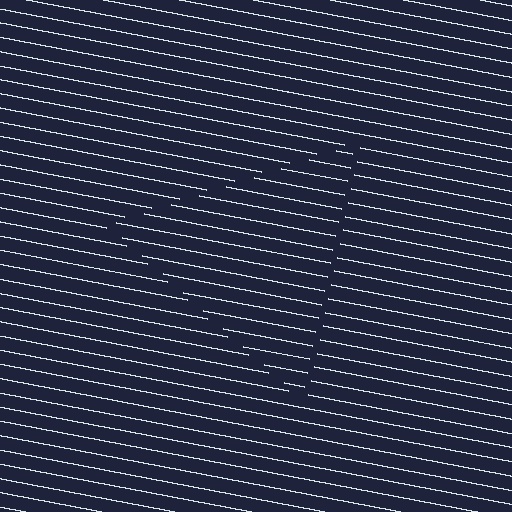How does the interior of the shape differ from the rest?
The interior of the shape contains the same grating, shifted by half a period — the contour is defined by the phase discontinuity where line-ends from the inner and outer gratings abut.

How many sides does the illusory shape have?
3 sides — the line-ends trace a triangle.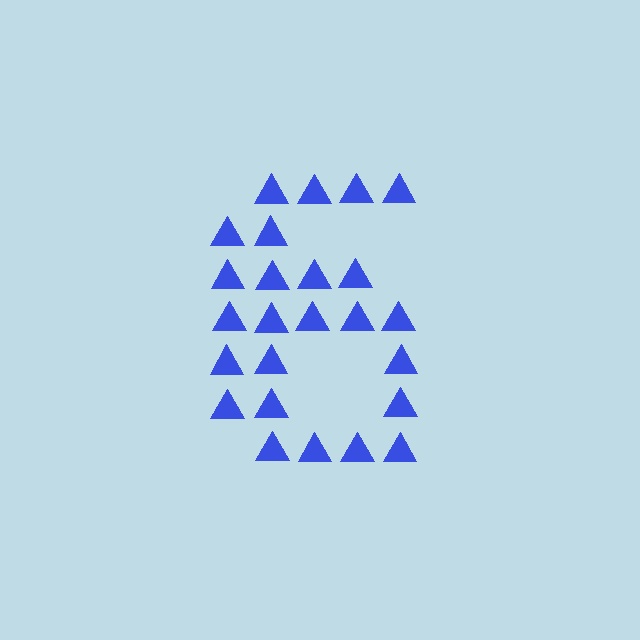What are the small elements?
The small elements are triangles.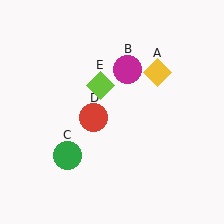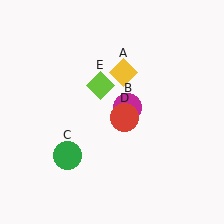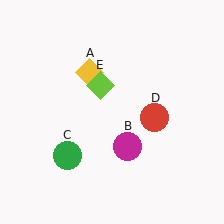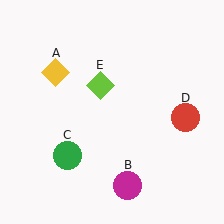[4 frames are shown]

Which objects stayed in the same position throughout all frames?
Green circle (object C) and lime diamond (object E) remained stationary.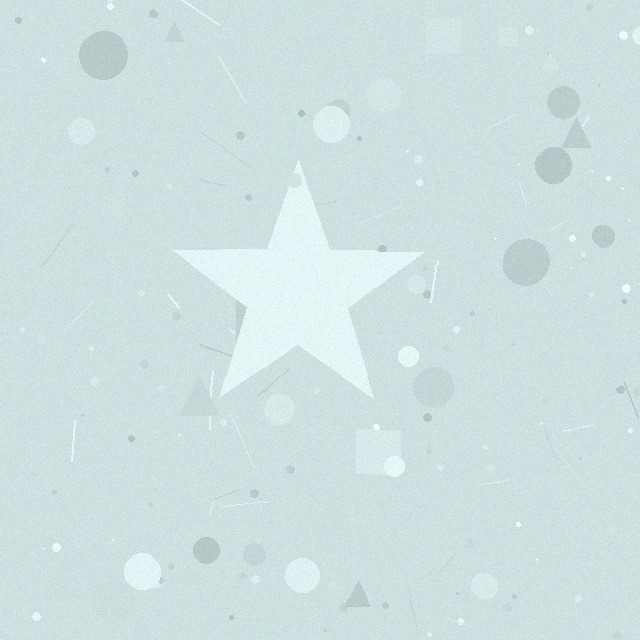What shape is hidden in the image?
A star is hidden in the image.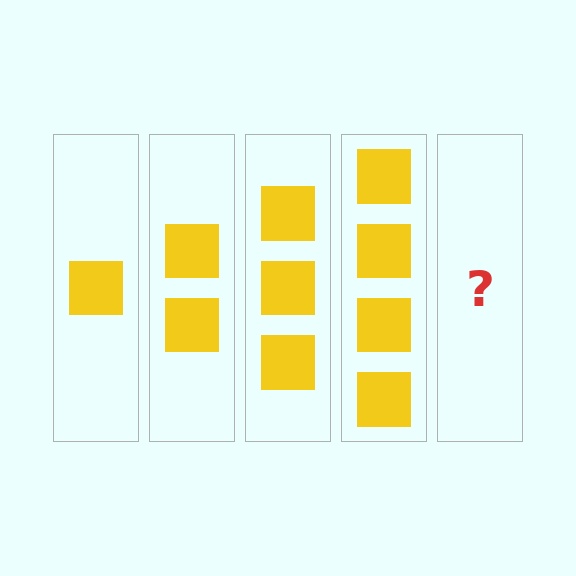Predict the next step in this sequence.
The next step is 5 squares.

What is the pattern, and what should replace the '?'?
The pattern is that each step adds one more square. The '?' should be 5 squares.